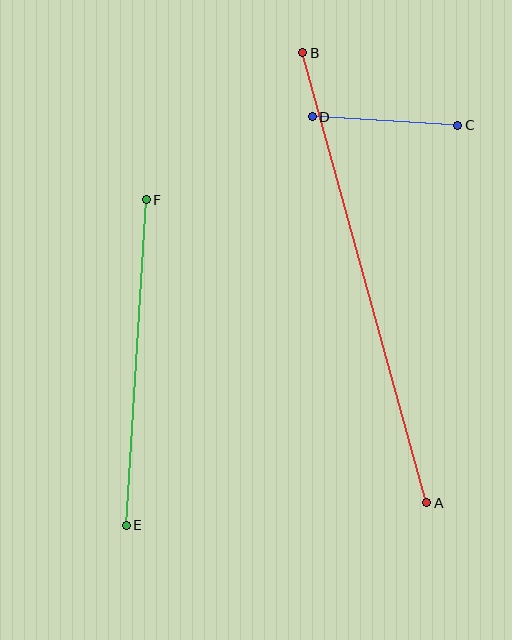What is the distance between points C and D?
The distance is approximately 145 pixels.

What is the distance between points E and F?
The distance is approximately 326 pixels.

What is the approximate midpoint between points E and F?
The midpoint is at approximately (136, 362) pixels.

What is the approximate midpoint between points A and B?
The midpoint is at approximately (365, 278) pixels.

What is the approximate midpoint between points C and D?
The midpoint is at approximately (385, 121) pixels.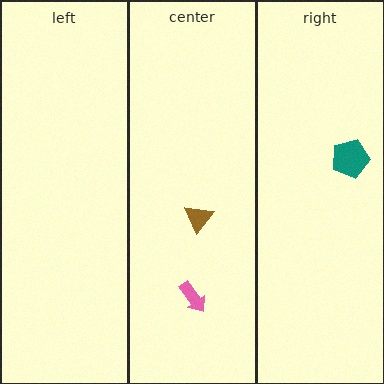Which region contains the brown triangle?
The center region.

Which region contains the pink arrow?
The center region.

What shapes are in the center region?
The brown triangle, the pink arrow.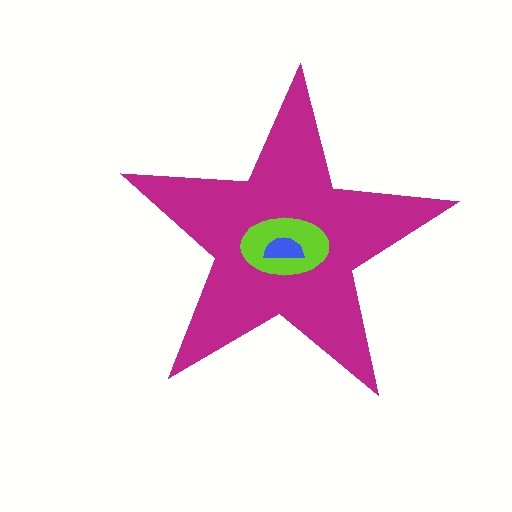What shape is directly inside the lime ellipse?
The blue semicircle.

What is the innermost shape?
The blue semicircle.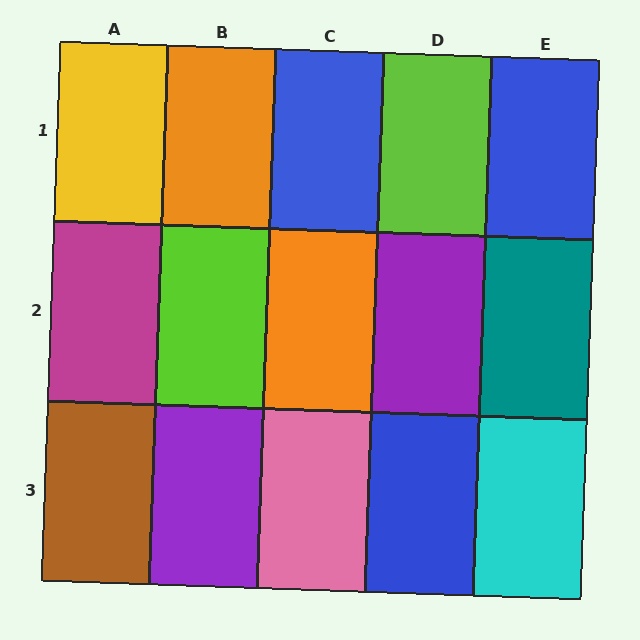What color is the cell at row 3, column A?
Brown.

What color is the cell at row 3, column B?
Purple.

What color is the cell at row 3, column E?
Cyan.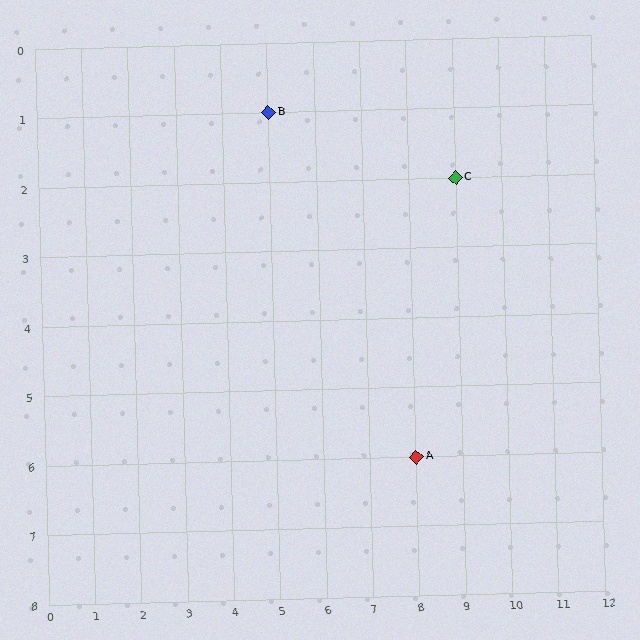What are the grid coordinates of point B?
Point B is at grid coordinates (5, 1).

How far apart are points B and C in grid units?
Points B and C are 4 columns and 1 row apart (about 4.1 grid units diagonally).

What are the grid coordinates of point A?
Point A is at grid coordinates (8, 6).